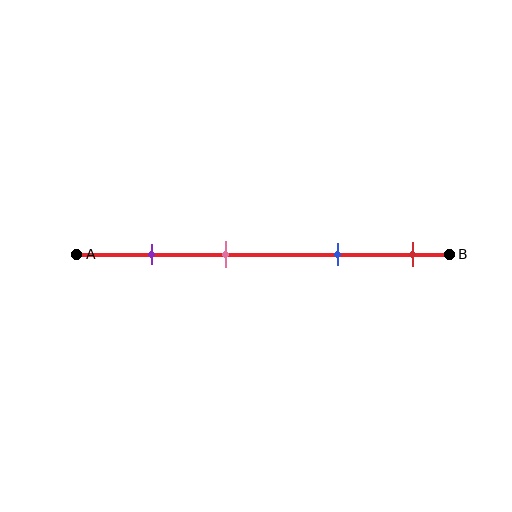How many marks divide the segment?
There are 4 marks dividing the segment.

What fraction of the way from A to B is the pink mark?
The pink mark is approximately 40% (0.4) of the way from A to B.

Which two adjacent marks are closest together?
The purple and pink marks are the closest adjacent pair.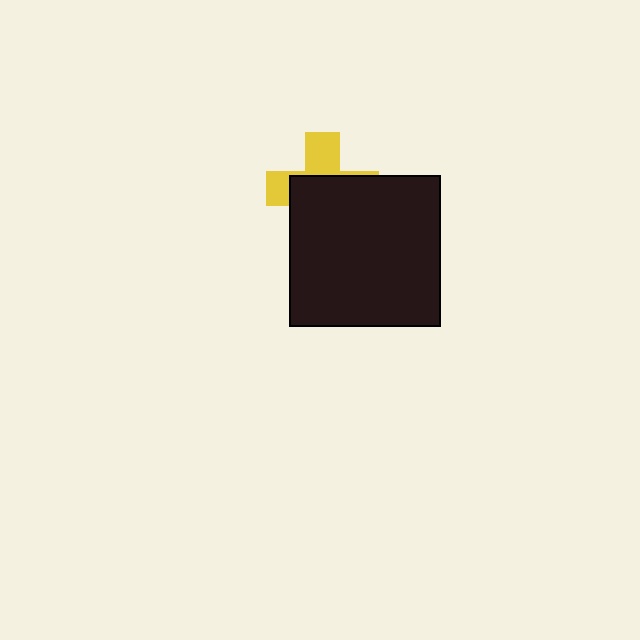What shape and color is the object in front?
The object in front is a black square.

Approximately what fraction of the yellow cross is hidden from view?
Roughly 62% of the yellow cross is hidden behind the black square.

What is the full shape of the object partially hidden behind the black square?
The partially hidden object is a yellow cross.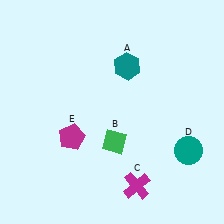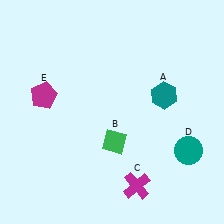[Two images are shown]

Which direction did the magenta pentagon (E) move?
The magenta pentagon (E) moved up.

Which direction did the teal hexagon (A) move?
The teal hexagon (A) moved right.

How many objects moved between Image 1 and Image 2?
2 objects moved between the two images.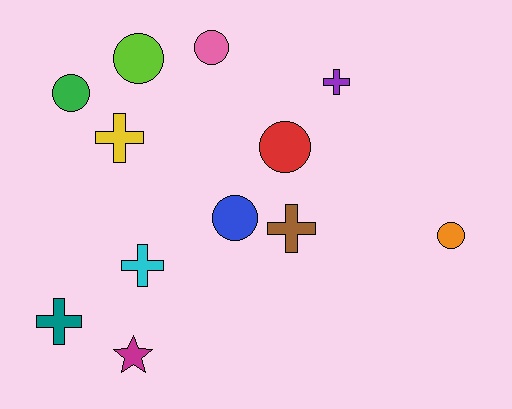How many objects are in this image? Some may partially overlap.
There are 12 objects.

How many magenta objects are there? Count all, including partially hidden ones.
There is 1 magenta object.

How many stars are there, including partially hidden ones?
There is 1 star.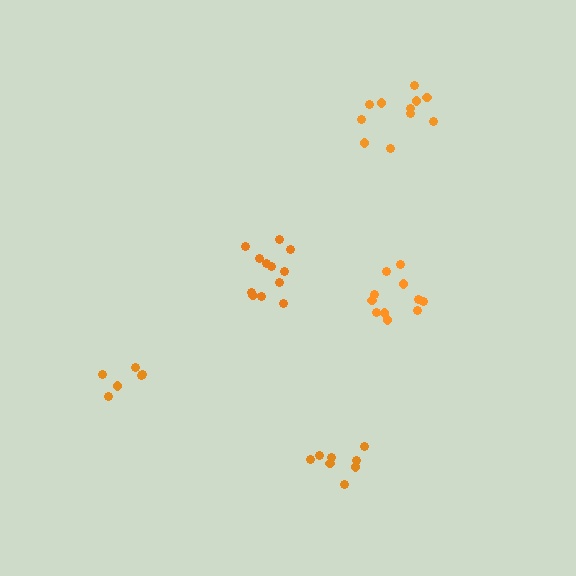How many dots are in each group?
Group 1: 11 dots, Group 2: 6 dots, Group 3: 11 dots, Group 4: 8 dots, Group 5: 12 dots (48 total).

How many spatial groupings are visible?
There are 5 spatial groupings.